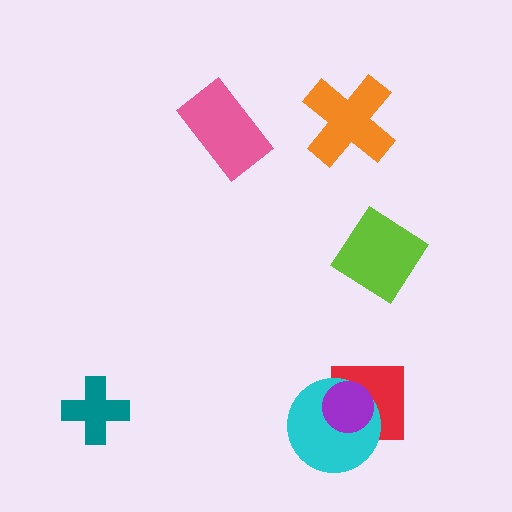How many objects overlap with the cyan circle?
2 objects overlap with the cyan circle.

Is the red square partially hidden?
Yes, it is partially covered by another shape.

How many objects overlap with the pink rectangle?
0 objects overlap with the pink rectangle.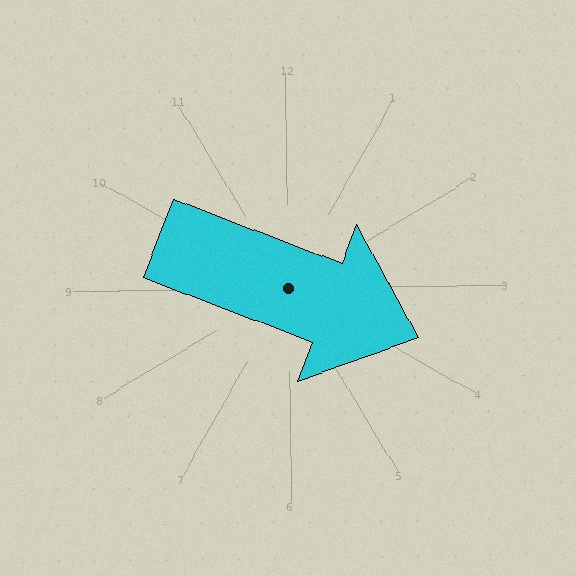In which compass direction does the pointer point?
East.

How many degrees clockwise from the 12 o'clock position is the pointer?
Approximately 112 degrees.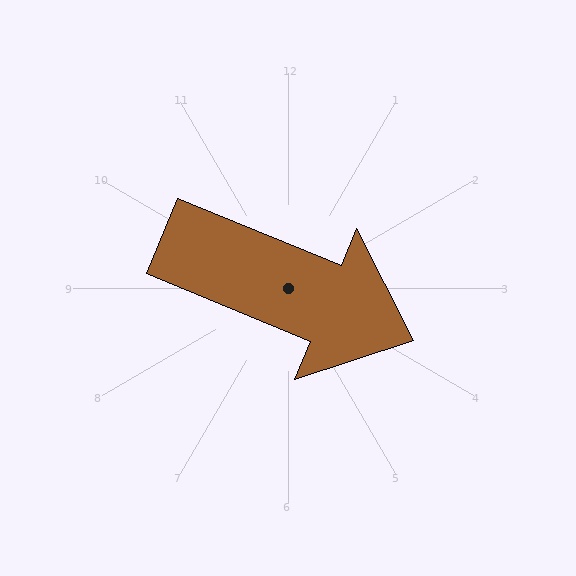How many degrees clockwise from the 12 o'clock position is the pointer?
Approximately 113 degrees.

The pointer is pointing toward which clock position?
Roughly 4 o'clock.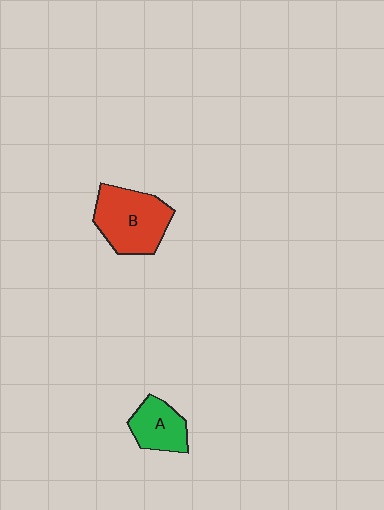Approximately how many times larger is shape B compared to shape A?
Approximately 1.7 times.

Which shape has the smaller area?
Shape A (green).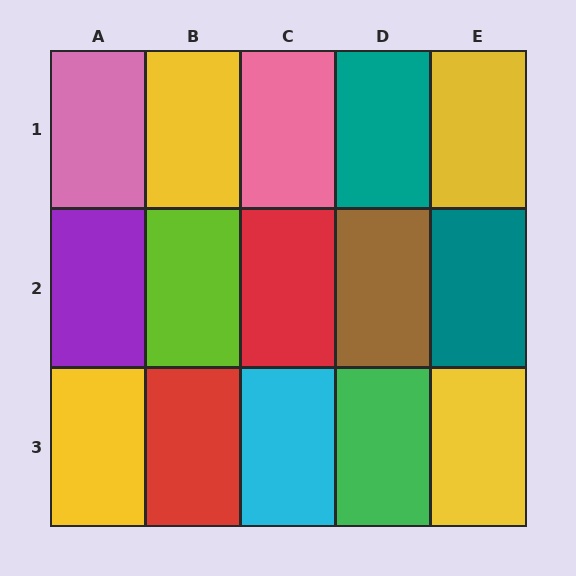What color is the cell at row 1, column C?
Pink.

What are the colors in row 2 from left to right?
Purple, lime, red, brown, teal.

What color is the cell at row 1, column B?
Yellow.